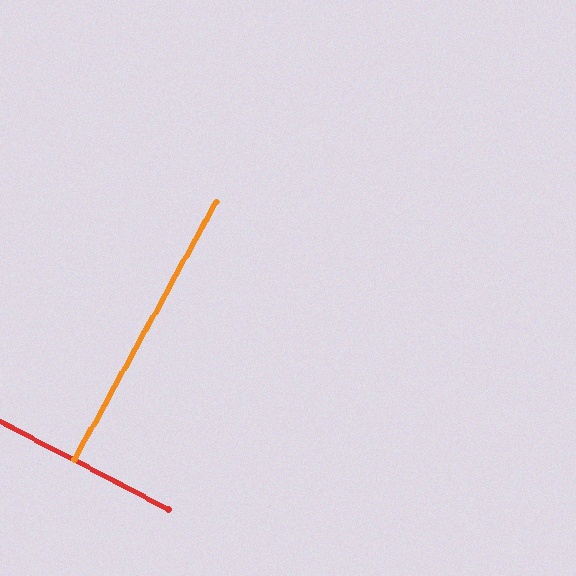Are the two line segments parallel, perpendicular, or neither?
Perpendicular — they meet at approximately 89°.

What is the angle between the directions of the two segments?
Approximately 89 degrees.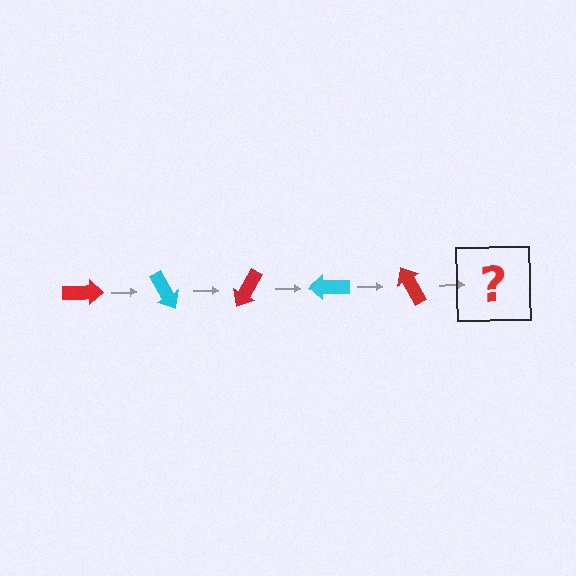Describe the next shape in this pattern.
It should be a cyan arrow, rotated 300 degrees from the start.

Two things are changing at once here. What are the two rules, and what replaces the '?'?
The two rules are that it rotates 60 degrees each step and the color cycles through red and cyan. The '?' should be a cyan arrow, rotated 300 degrees from the start.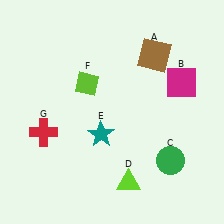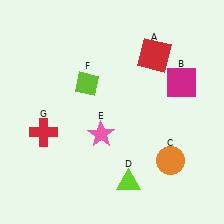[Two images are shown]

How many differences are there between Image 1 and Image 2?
There are 3 differences between the two images.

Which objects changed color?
A changed from brown to red. C changed from green to orange. E changed from teal to pink.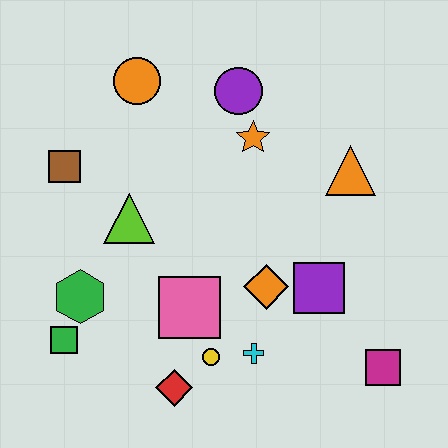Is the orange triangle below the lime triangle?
No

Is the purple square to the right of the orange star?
Yes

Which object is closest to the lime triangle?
The brown square is closest to the lime triangle.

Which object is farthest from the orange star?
The green square is farthest from the orange star.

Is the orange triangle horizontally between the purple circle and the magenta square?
Yes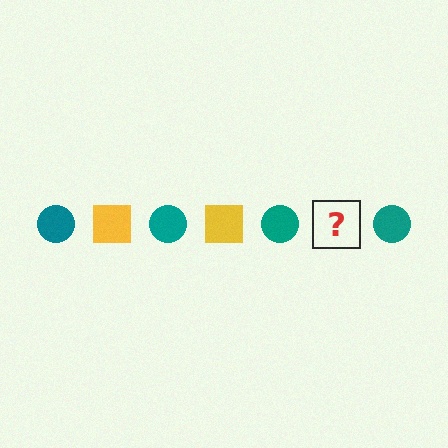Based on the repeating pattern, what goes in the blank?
The blank should be a yellow square.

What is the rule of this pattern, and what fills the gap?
The rule is that the pattern alternates between teal circle and yellow square. The gap should be filled with a yellow square.